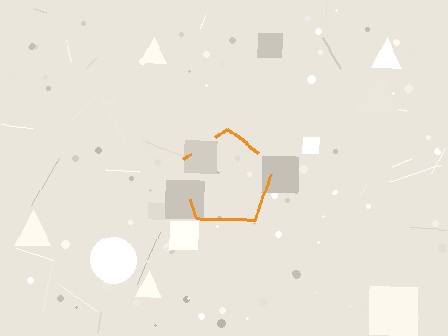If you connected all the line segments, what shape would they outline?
They would outline a pentagon.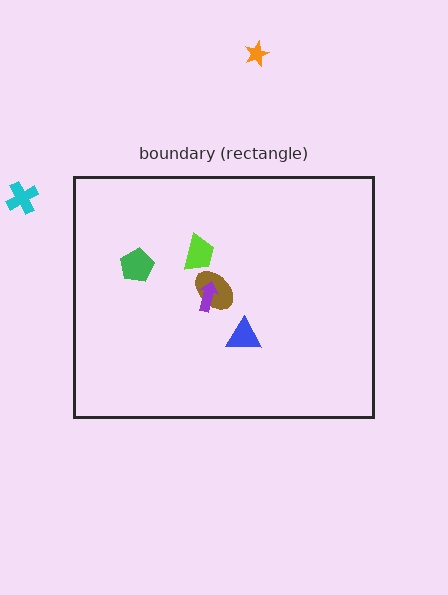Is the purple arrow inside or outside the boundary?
Inside.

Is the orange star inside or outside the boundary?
Outside.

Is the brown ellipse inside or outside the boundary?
Inside.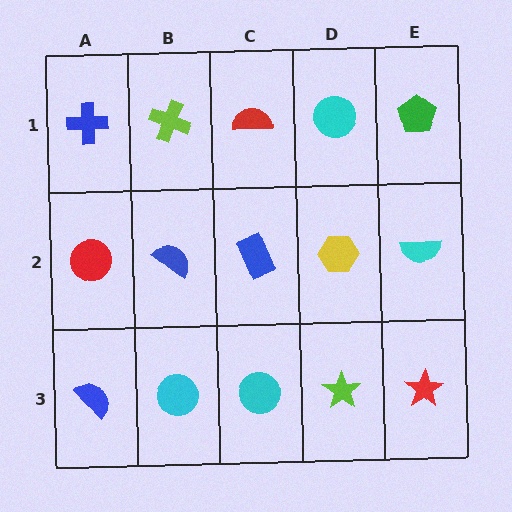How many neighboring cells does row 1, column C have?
3.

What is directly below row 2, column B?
A cyan circle.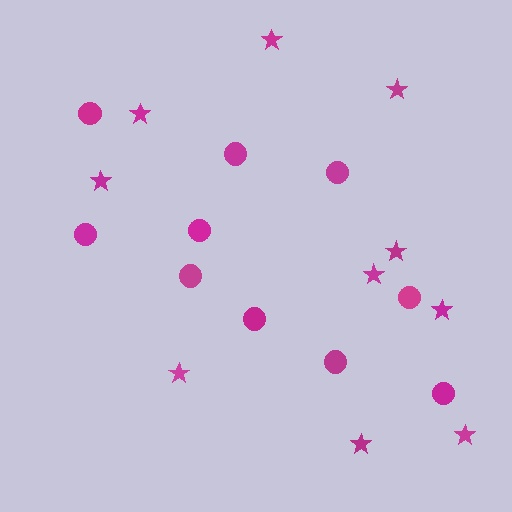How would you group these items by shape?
There are 2 groups: one group of circles (10) and one group of stars (10).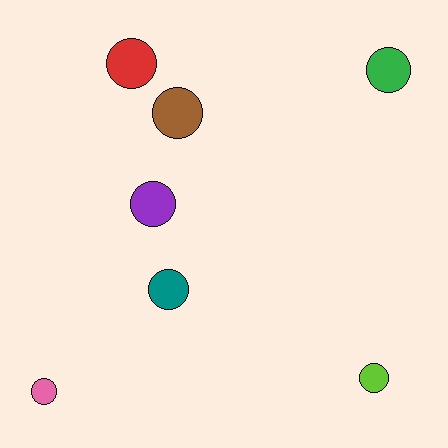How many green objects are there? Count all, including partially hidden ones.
There is 1 green object.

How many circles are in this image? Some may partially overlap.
There are 7 circles.